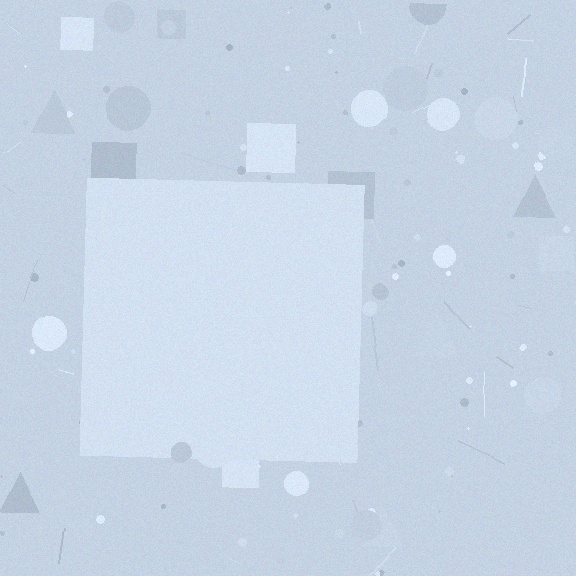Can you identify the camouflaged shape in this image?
The camouflaged shape is a square.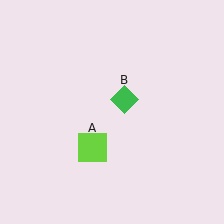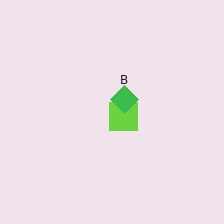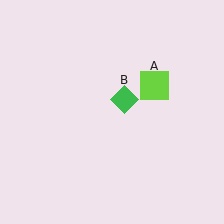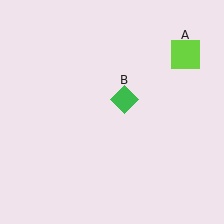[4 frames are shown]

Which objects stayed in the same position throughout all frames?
Green diamond (object B) remained stationary.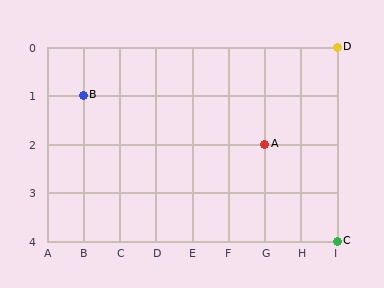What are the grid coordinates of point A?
Point A is at grid coordinates (G, 2).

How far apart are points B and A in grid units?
Points B and A are 5 columns and 1 row apart (about 5.1 grid units diagonally).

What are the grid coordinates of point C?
Point C is at grid coordinates (I, 4).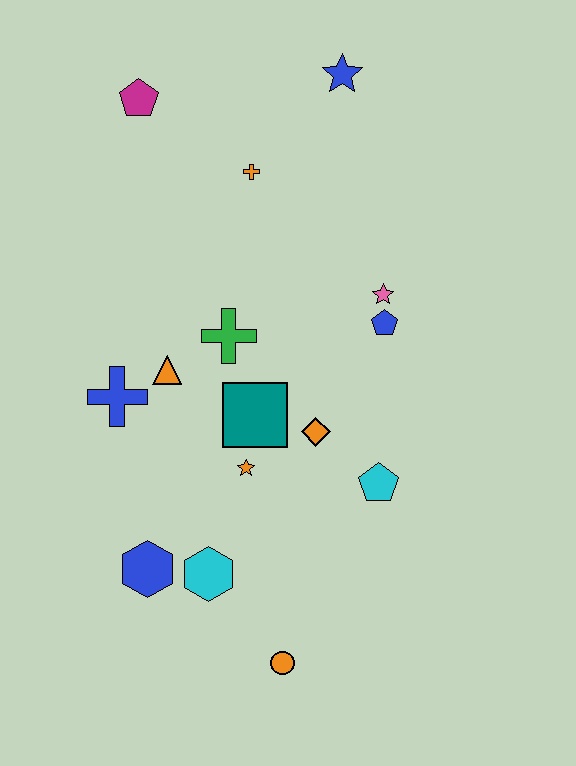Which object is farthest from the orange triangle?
The blue star is farthest from the orange triangle.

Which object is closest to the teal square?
The orange star is closest to the teal square.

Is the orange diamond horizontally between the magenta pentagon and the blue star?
Yes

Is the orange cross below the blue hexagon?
No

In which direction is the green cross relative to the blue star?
The green cross is below the blue star.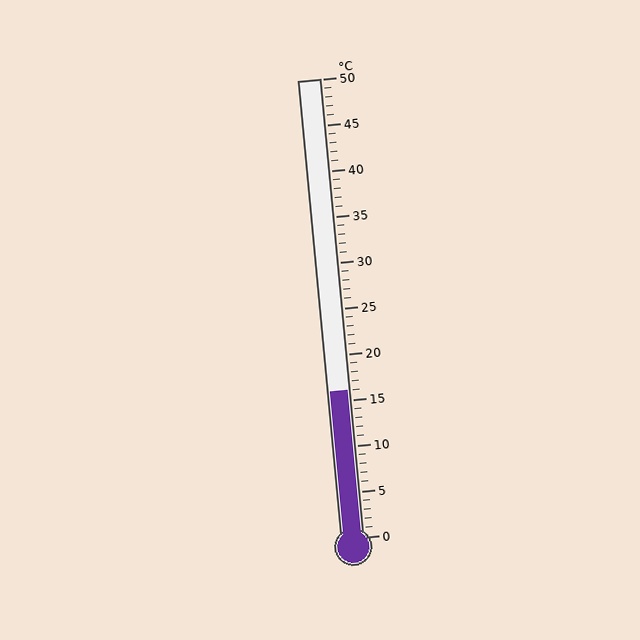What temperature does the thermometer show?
The thermometer shows approximately 16°C.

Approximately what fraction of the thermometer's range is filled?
The thermometer is filled to approximately 30% of its range.